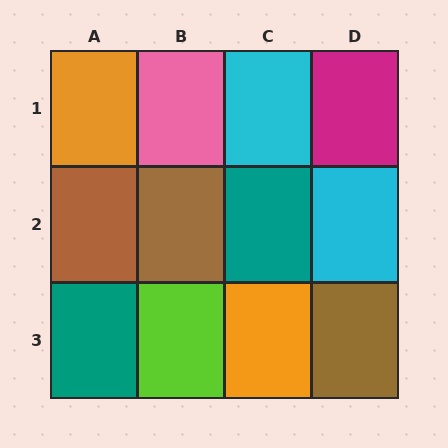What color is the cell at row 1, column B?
Pink.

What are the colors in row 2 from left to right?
Brown, brown, teal, cyan.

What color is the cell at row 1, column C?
Cyan.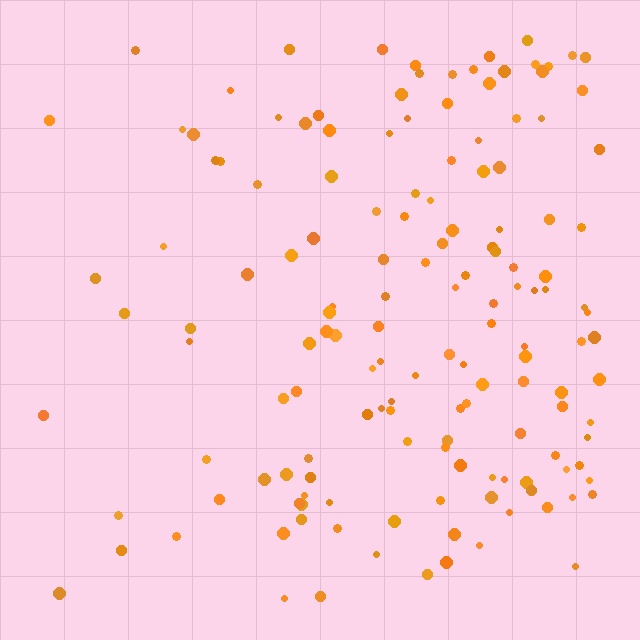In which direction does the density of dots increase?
From left to right, with the right side densest.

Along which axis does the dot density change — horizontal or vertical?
Horizontal.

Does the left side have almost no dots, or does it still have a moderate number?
Still a moderate number, just noticeably fewer than the right.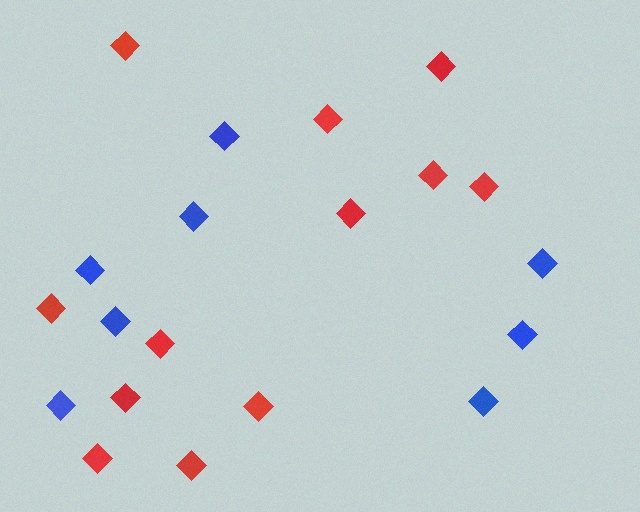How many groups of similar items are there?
There are 2 groups: one group of blue diamonds (8) and one group of red diamonds (12).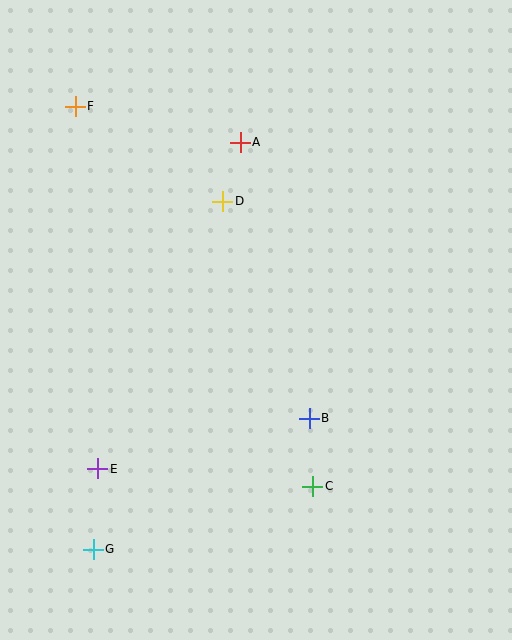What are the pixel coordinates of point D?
Point D is at (223, 201).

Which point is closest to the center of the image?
Point B at (309, 419) is closest to the center.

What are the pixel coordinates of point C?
Point C is at (313, 486).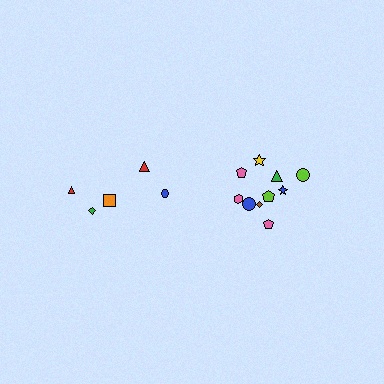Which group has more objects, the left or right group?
The right group.